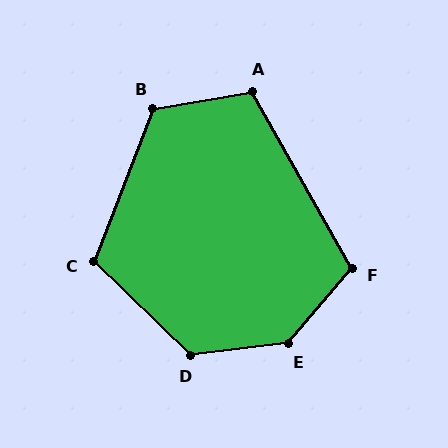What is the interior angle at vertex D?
Approximately 129 degrees (obtuse).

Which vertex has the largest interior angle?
E, at approximately 137 degrees.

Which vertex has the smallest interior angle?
A, at approximately 110 degrees.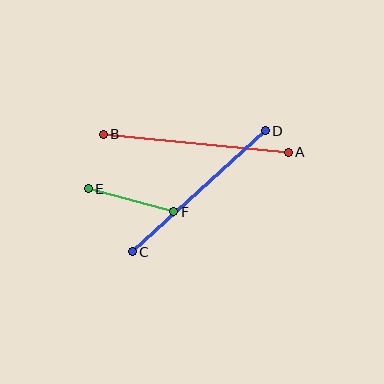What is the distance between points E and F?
The distance is approximately 89 pixels.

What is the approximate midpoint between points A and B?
The midpoint is at approximately (196, 143) pixels.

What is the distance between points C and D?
The distance is approximately 180 pixels.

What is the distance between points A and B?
The distance is approximately 186 pixels.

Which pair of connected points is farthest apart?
Points A and B are farthest apart.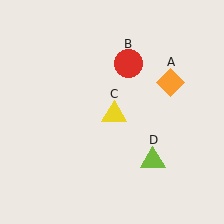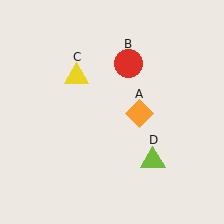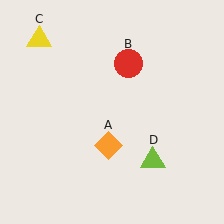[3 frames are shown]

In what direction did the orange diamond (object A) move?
The orange diamond (object A) moved down and to the left.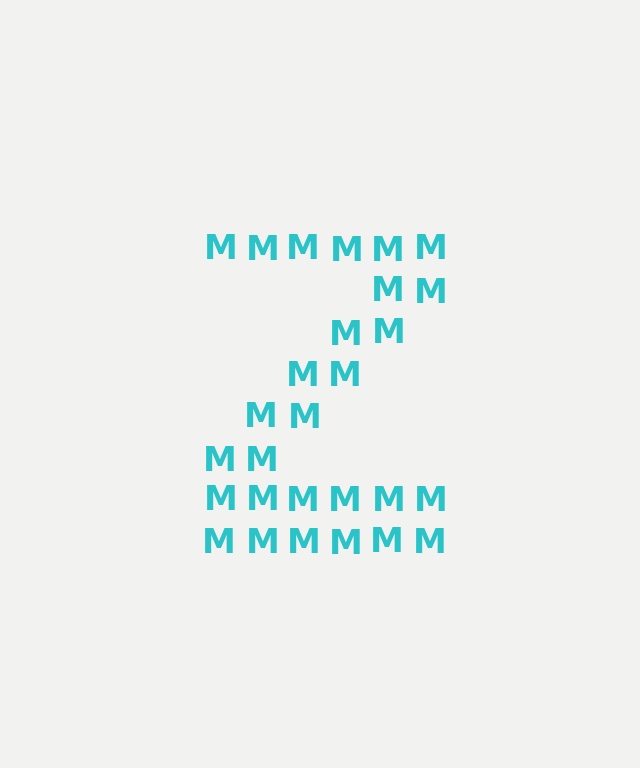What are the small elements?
The small elements are letter M's.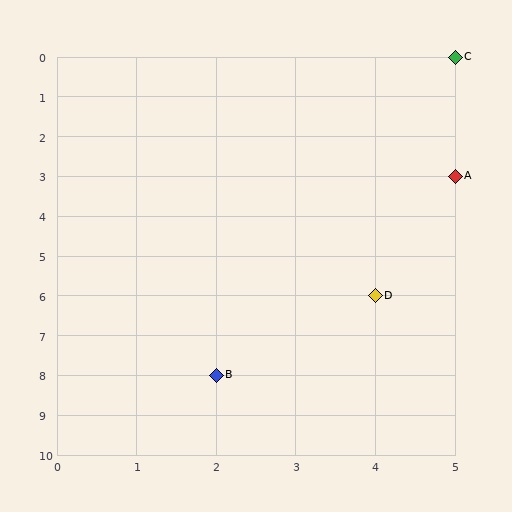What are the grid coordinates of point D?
Point D is at grid coordinates (4, 6).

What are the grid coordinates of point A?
Point A is at grid coordinates (5, 3).